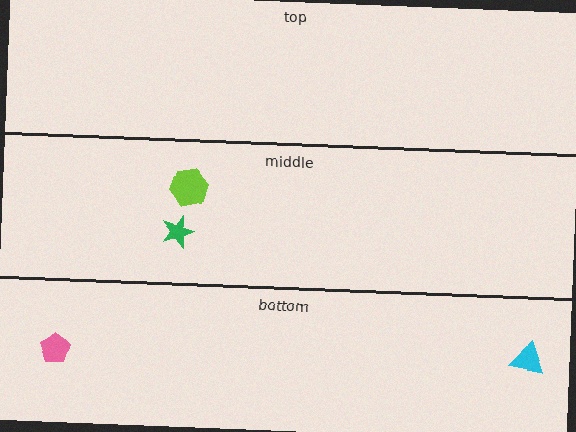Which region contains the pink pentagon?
The bottom region.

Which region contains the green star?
The middle region.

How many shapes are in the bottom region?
2.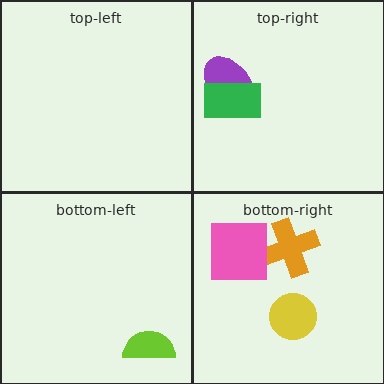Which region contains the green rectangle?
The top-right region.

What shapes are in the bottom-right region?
The yellow circle, the orange cross, the pink square.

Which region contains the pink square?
The bottom-right region.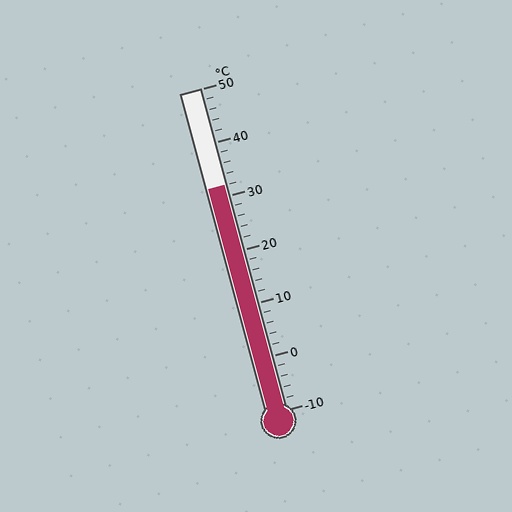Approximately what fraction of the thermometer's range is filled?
The thermometer is filled to approximately 70% of its range.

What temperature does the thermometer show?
The thermometer shows approximately 32°C.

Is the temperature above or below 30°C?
The temperature is above 30°C.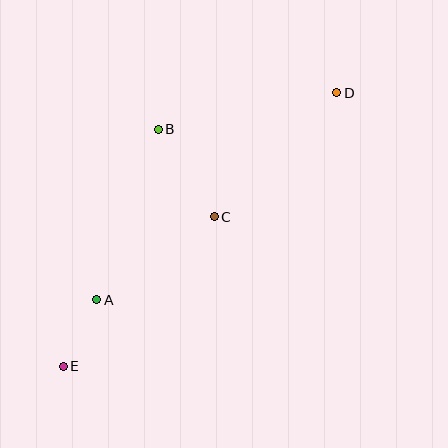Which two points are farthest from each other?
Points D and E are farthest from each other.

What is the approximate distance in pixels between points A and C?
The distance between A and C is approximately 144 pixels.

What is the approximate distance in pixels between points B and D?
The distance between B and D is approximately 182 pixels.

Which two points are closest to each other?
Points A and E are closest to each other.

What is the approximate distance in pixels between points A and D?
The distance between A and D is approximately 317 pixels.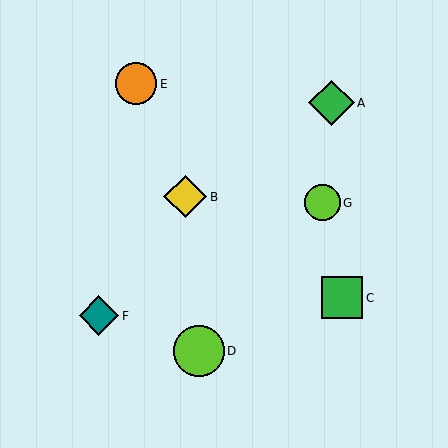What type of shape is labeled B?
Shape B is a yellow diamond.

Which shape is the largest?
The lime circle (labeled D) is the largest.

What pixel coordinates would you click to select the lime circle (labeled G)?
Click at (323, 203) to select the lime circle G.